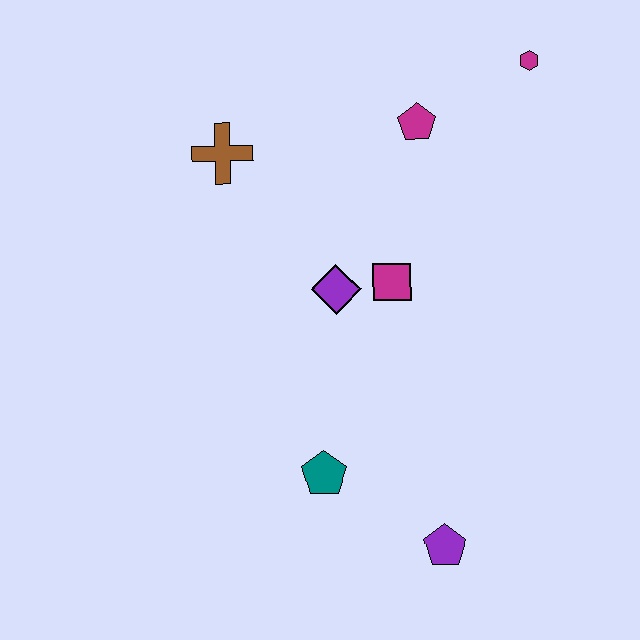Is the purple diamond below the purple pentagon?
No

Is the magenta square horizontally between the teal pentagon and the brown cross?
No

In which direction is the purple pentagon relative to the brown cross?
The purple pentagon is below the brown cross.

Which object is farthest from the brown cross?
The purple pentagon is farthest from the brown cross.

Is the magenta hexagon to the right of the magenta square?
Yes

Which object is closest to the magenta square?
The purple diamond is closest to the magenta square.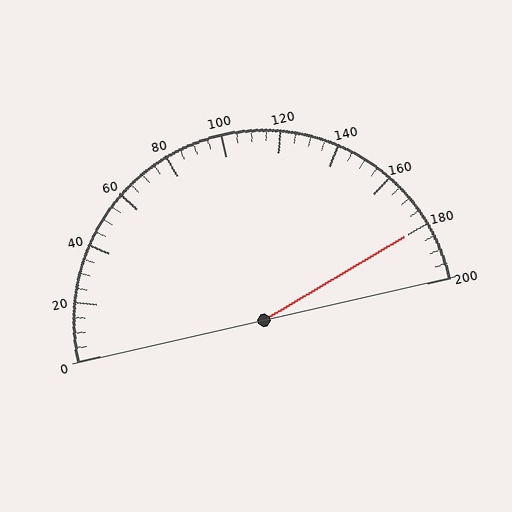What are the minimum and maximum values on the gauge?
The gauge ranges from 0 to 200.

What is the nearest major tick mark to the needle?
The nearest major tick mark is 180.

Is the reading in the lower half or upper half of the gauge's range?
The reading is in the upper half of the range (0 to 200).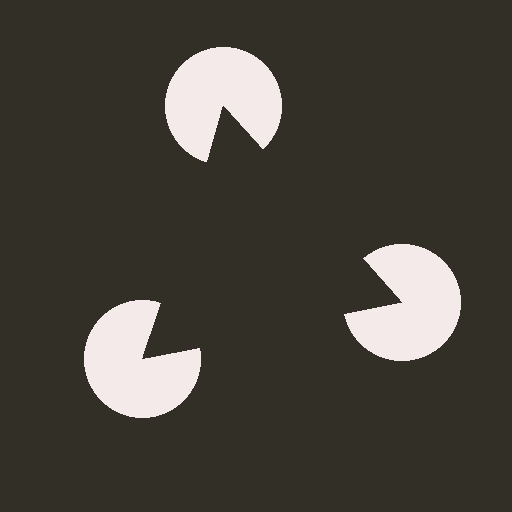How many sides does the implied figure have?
3 sides.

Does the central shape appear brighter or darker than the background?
It typically appears slightly darker than the background, even though no actual brightness change is drawn.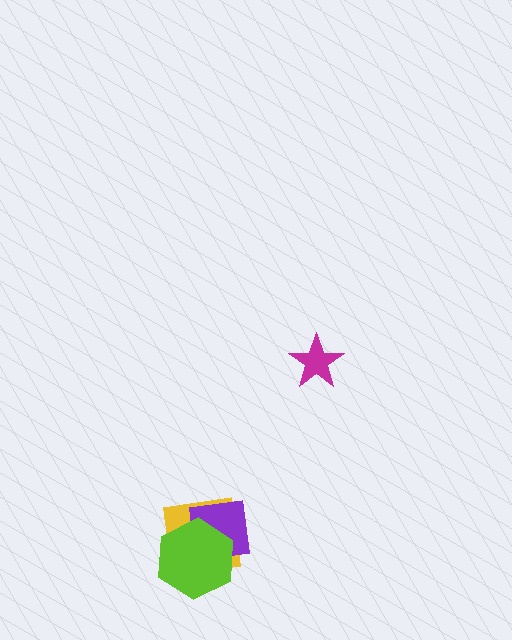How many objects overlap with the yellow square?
2 objects overlap with the yellow square.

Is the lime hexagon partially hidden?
No, no other shape covers it.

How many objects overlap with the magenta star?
0 objects overlap with the magenta star.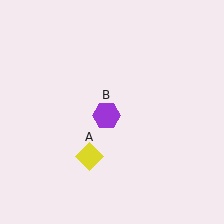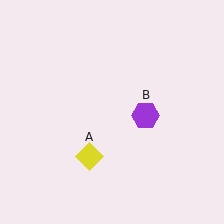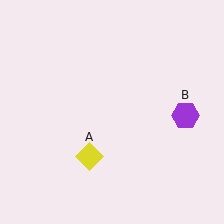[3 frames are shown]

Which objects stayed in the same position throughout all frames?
Yellow diamond (object A) remained stationary.